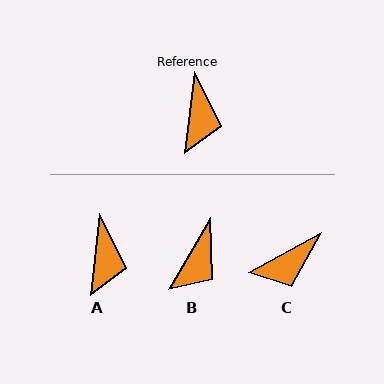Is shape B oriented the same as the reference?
No, it is off by about 24 degrees.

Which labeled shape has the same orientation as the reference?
A.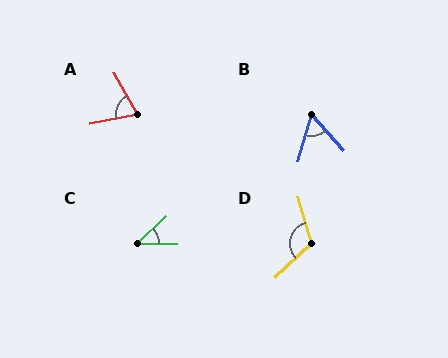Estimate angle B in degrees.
Approximately 59 degrees.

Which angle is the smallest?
C, at approximately 43 degrees.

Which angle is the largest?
D, at approximately 117 degrees.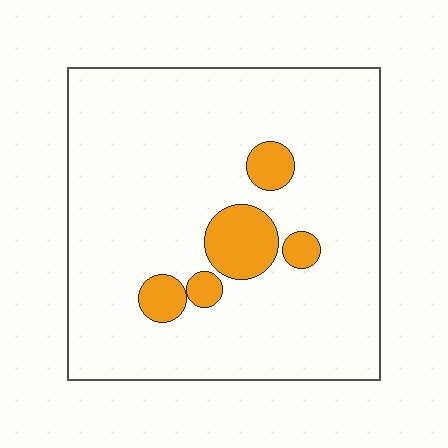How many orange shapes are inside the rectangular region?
5.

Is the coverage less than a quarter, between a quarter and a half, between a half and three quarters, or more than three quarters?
Less than a quarter.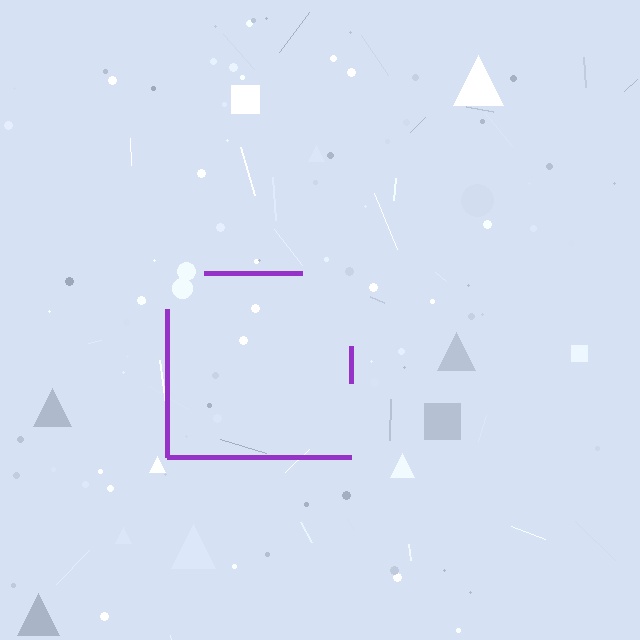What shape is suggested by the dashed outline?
The dashed outline suggests a square.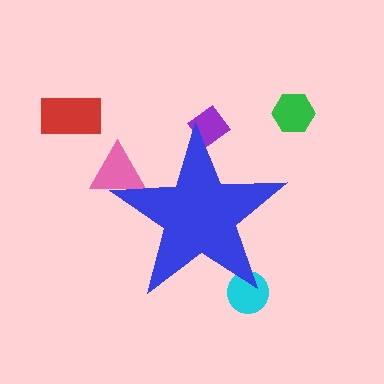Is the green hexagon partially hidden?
No, the green hexagon is fully visible.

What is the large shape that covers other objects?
A blue star.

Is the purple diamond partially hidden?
Yes, the purple diamond is partially hidden behind the blue star.